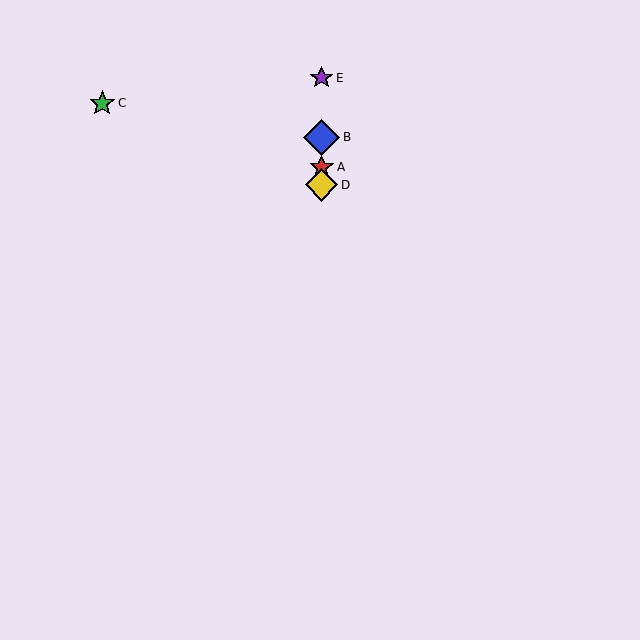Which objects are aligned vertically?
Objects A, B, D, E are aligned vertically.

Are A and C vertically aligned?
No, A is at x≈322 and C is at x≈102.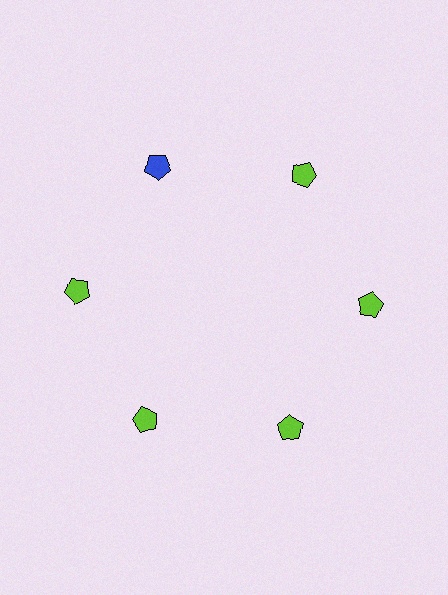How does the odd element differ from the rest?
It has a different color: blue instead of lime.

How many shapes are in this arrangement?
There are 6 shapes arranged in a ring pattern.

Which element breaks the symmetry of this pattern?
The blue pentagon at roughly the 11 o'clock position breaks the symmetry. All other shapes are lime pentagons.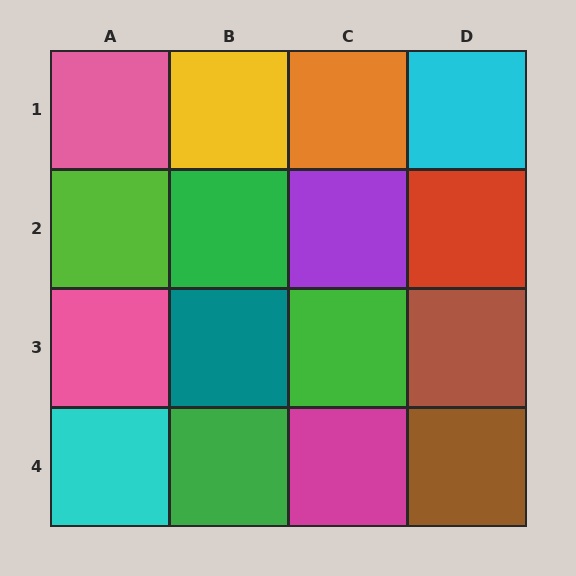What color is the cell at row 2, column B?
Green.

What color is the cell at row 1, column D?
Cyan.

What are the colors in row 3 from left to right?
Pink, teal, green, brown.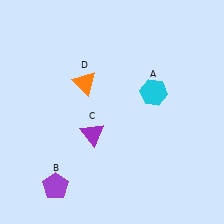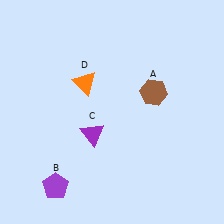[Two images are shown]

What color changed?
The hexagon (A) changed from cyan in Image 1 to brown in Image 2.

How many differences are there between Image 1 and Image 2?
There is 1 difference between the two images.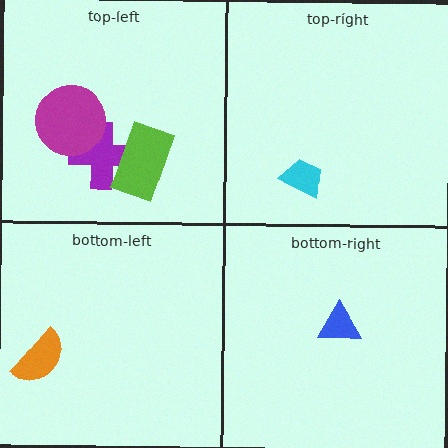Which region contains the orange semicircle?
The bottom-left region.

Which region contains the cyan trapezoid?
The top-right region.